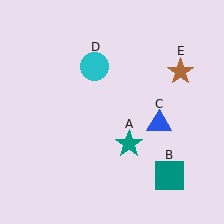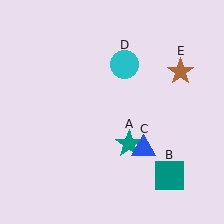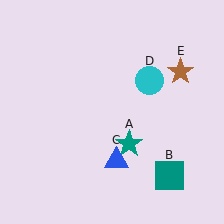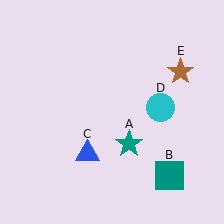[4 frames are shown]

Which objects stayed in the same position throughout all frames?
Teal star (object A) and teal square (object B) and brown star (object E) remained stationary.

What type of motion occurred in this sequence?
The blue triangle (object C), cyan circle (object D) rotated clockwise around the center of the scene.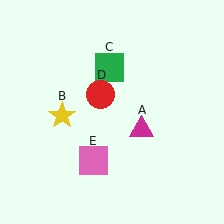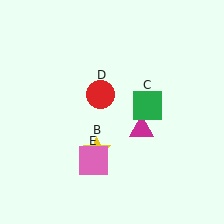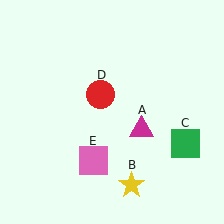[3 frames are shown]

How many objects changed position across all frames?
2 objects changed position: yellow star (object B), green square (object C).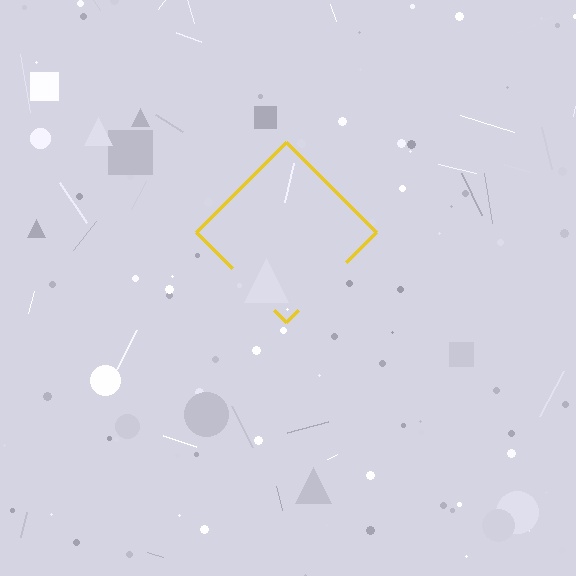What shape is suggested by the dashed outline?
The dashed outline suggests a diamond.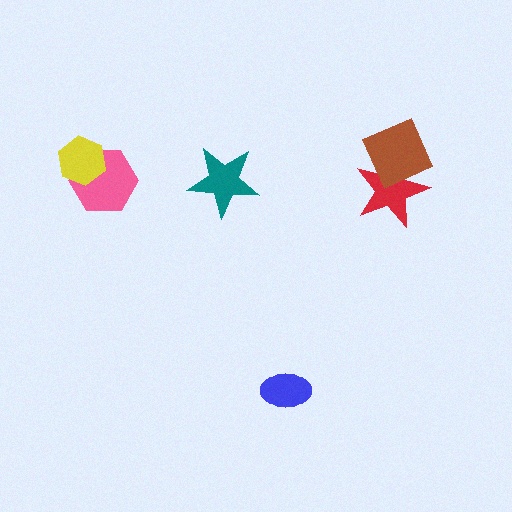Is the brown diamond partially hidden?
No, no other shape covers it.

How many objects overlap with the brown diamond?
1 object overlaps with the brown diamond.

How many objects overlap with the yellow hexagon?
1 object overlaps with the yellow hexagon.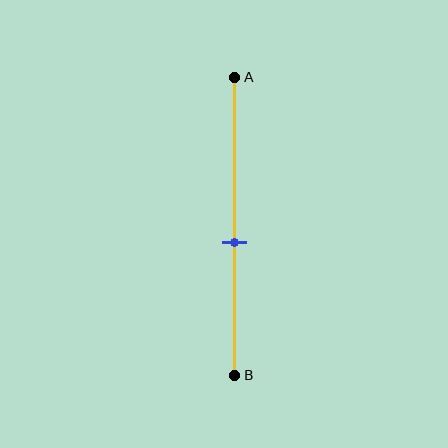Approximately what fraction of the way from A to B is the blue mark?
The blue mark is approximately 55% of the way from A to B.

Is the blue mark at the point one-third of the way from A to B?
No, the mark is at about 55% from A, not at the 33% one-third point.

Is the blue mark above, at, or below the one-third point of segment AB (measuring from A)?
The blue mark is below the one-third point of segment AB.